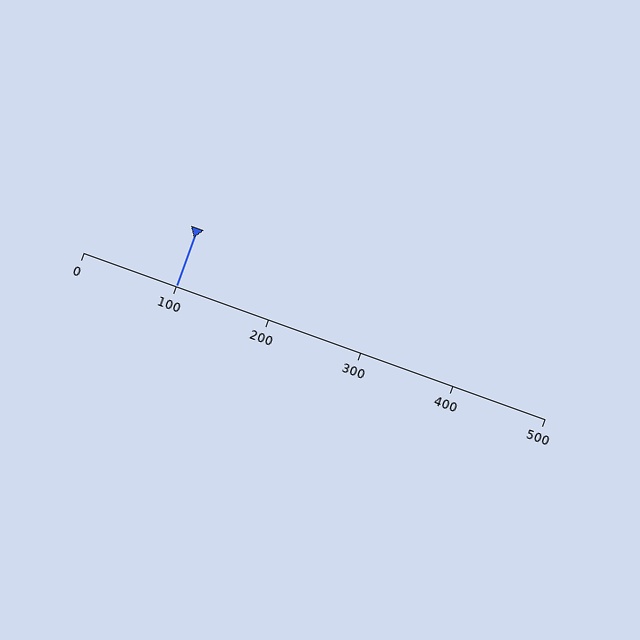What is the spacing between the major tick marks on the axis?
The major ticks are spaced 100 apart.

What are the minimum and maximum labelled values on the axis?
The axis runs from 0 to 500.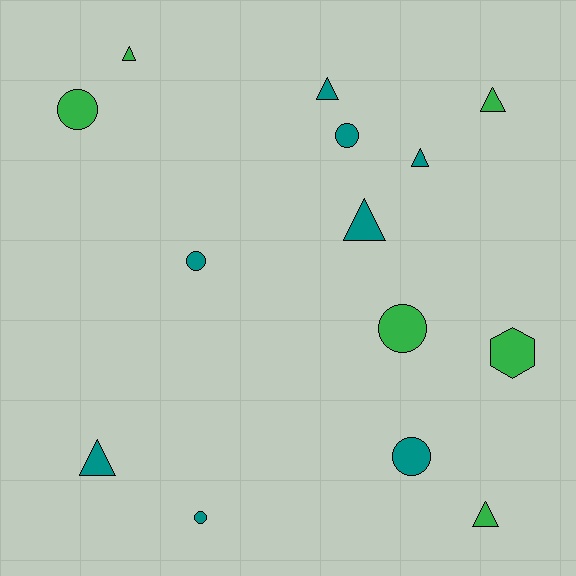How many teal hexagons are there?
There are no teal hexagons.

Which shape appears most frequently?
Triangle, with 7 objects.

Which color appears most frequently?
Teal, with 8 objects.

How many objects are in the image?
There are 14 objects.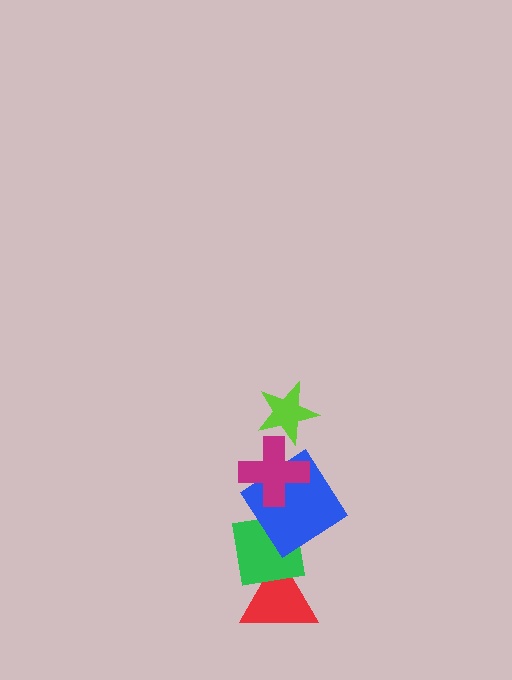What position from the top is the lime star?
The lime star is 1st from the top.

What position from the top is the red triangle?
The red triangle is 5th from the top.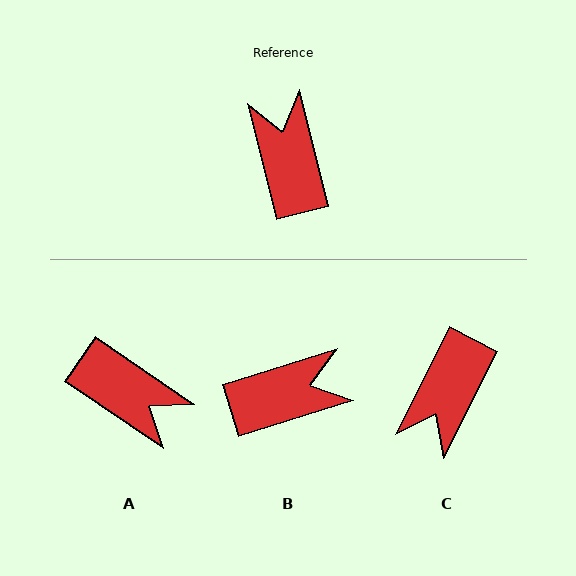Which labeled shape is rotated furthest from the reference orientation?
C, about 139 degrees away.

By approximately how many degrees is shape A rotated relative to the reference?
Approximately 139 degrees clockwise.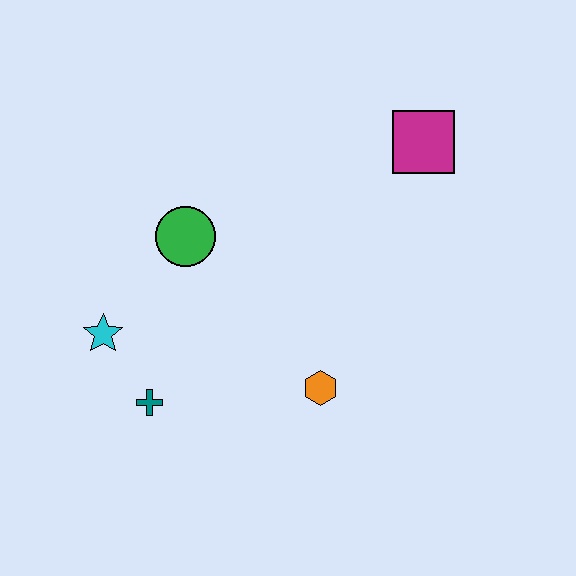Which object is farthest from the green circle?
The magenta square is farthest from the green circle.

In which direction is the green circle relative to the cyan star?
The green circle is above the cyan star.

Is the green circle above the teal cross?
Yes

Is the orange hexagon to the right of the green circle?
Yes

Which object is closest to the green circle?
The cyan star is closest to the green circle.